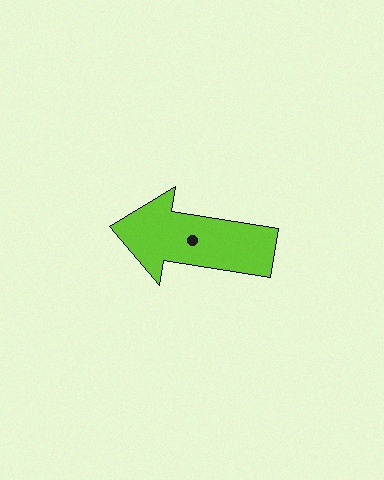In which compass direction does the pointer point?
West.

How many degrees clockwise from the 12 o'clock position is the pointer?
Approximately 279 degrees.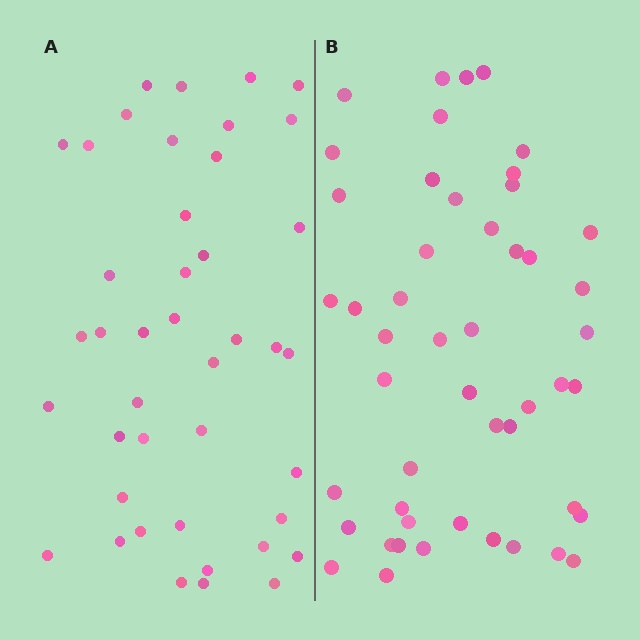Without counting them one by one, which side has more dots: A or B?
Region B (the right region) has more dots.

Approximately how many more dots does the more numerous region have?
Region B has roughly 8 or so more dots than region A.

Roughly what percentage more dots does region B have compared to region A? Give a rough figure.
About 15% more.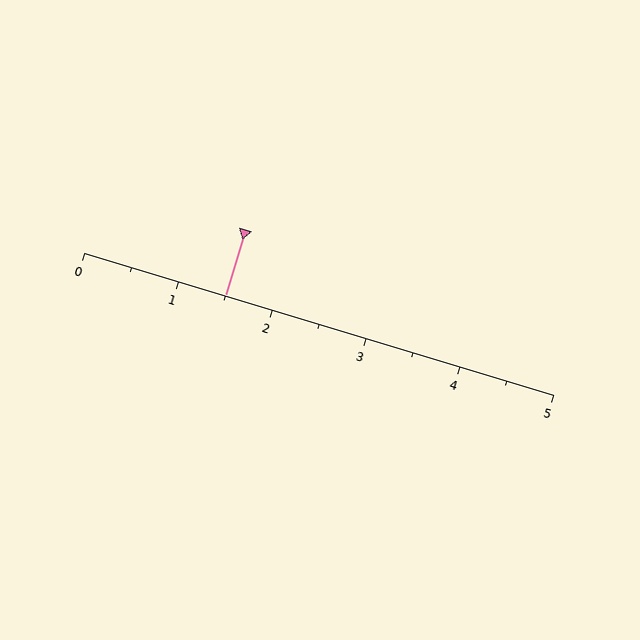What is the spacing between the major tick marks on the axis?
The major ticks are spaced 1 apart.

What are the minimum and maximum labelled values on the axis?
The axis runs from 0 to 5.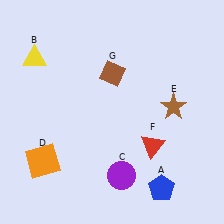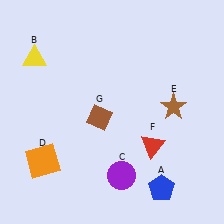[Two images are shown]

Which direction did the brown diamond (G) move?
The brown diamond (G) moved down.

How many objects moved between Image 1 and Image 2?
1 object moved between the two images.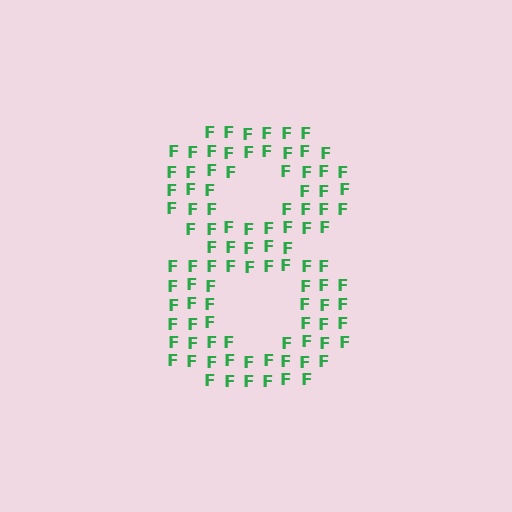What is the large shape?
The large shape is the digit 8.